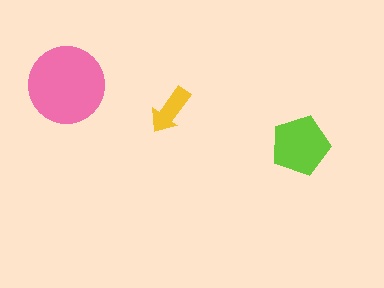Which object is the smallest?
The yellow arrow.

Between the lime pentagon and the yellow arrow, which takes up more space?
The lime pentagon.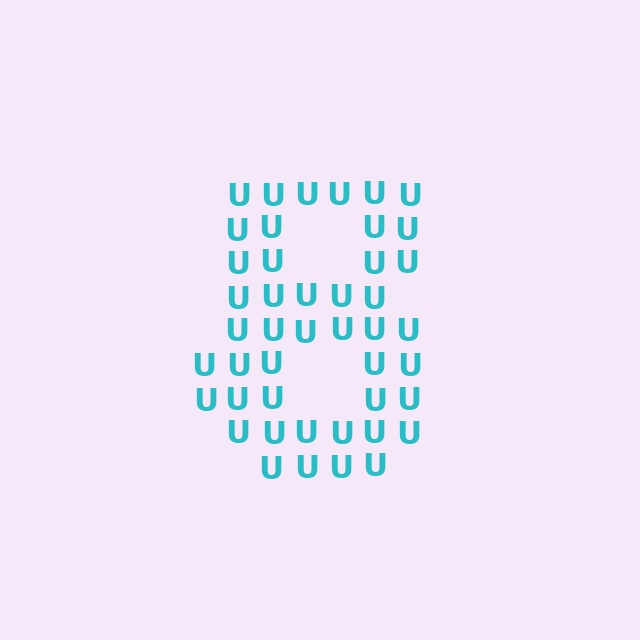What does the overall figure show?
The overall figure shows the digit 8.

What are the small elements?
The small elements are letter U's.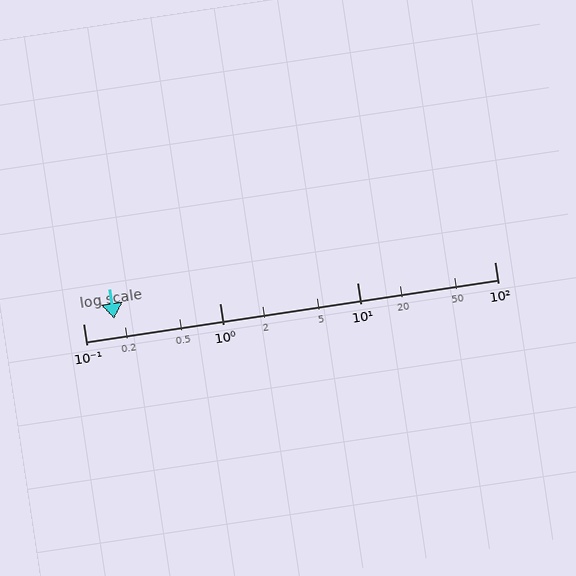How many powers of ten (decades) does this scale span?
The scale spans 3 decades, from 0.1 to 100.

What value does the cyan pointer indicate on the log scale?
The pointer indicates approximately 0.17.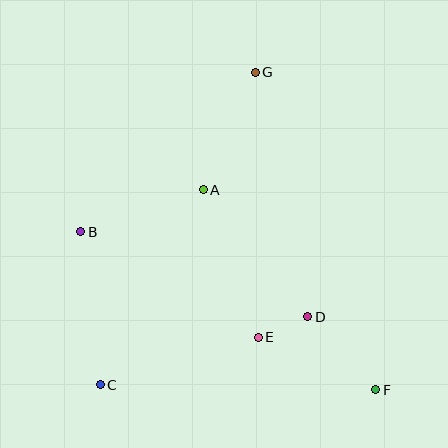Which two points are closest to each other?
Points D and E are closest to each other.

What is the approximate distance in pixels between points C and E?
The distance between C and E is approximately 165 pixels.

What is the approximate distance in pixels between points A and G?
The distance between A and G is approximately 128 pixels.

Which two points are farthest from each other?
Points C and G are farthest from each other.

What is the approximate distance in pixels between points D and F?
The distance between D and F is approximately 100 pixels.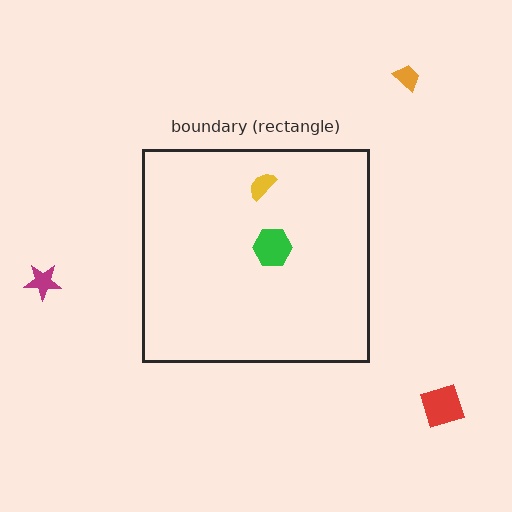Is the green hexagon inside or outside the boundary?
Inside.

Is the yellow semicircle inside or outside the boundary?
Inside.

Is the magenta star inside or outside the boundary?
Outside.